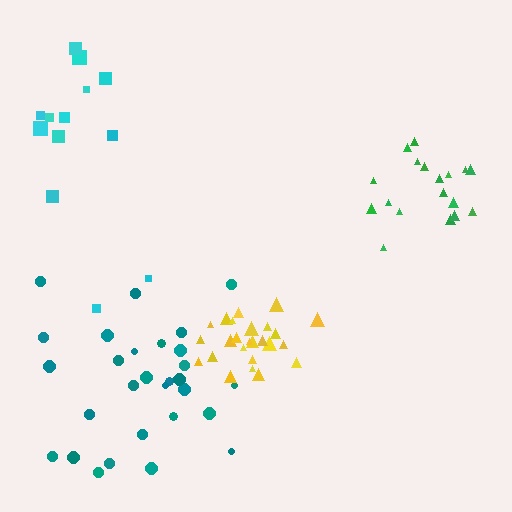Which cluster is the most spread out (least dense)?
Cyan.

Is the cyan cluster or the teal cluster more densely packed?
Teal.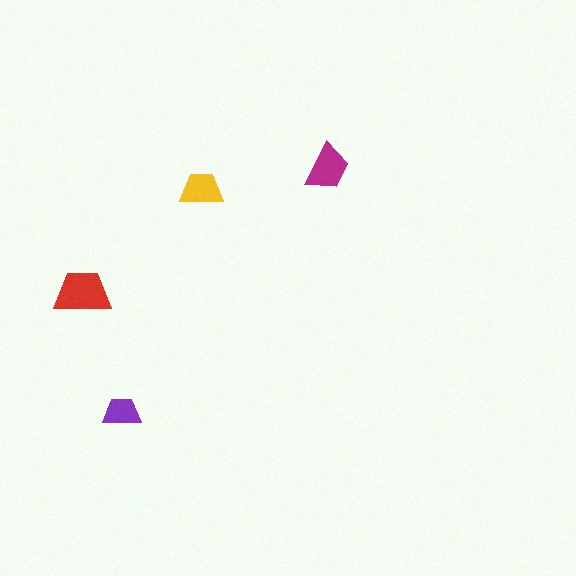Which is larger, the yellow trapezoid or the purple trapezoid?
The yellow one.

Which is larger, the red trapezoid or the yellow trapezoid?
The red one.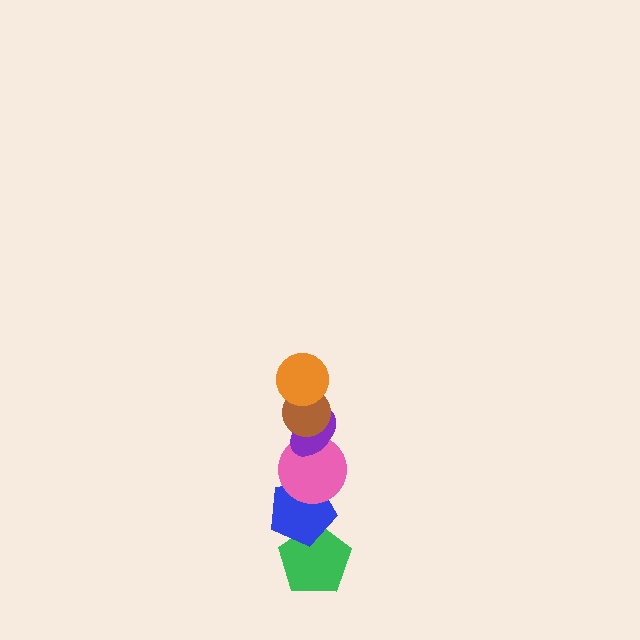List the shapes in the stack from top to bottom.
From top to bottom: the orange circle, the brown circle, the purple ellipse, the pink circle, the blue pentagon, the green pentagon.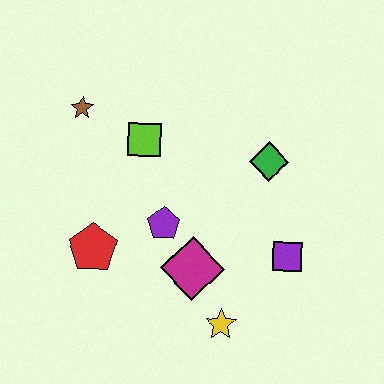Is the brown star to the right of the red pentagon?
No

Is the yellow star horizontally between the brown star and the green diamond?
Yes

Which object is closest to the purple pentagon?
The magenta diamond is closest to the purple pentagon.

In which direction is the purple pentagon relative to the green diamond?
The purple pentagon is to the left of the green diamond.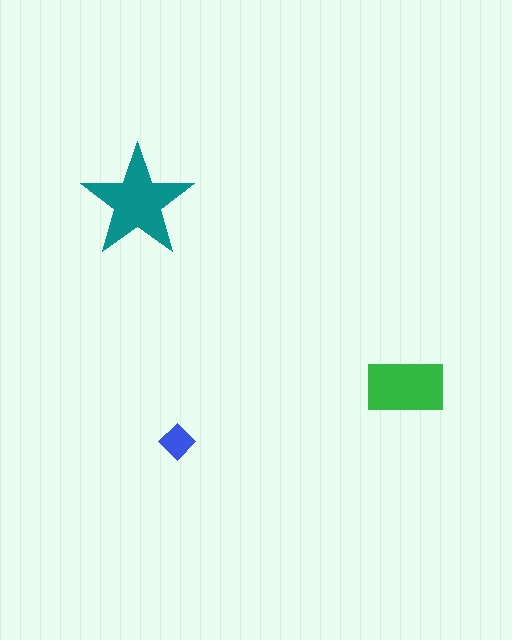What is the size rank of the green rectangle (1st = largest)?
2nd.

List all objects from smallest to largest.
The blue diamond, the green rectangle, the teal star.